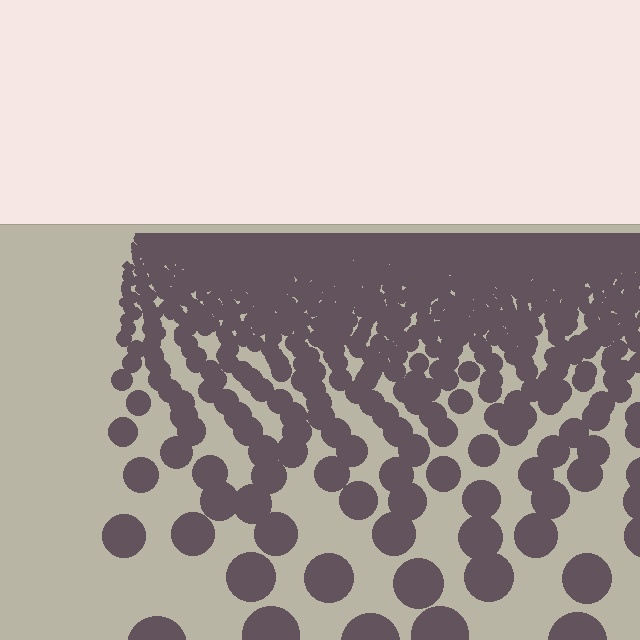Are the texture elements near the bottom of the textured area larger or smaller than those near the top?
Larger. Near the bottom, elements are closer to the viewer and appear at a bigger on-screen size.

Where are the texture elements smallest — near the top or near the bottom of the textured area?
Near the top.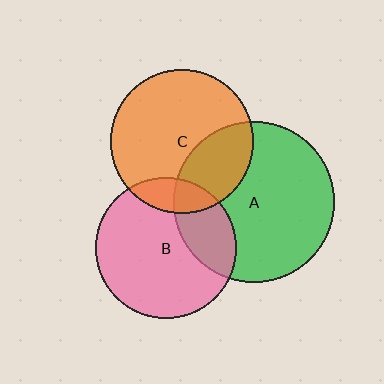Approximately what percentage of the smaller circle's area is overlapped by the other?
Approximately 30%.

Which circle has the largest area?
Circle A (green).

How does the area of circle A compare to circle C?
Approximately 1.3 times.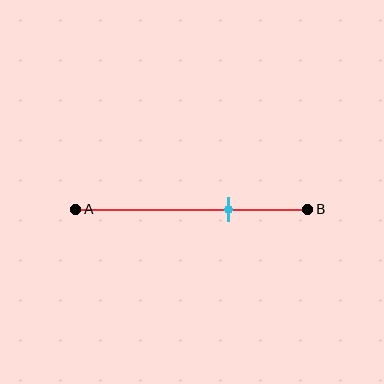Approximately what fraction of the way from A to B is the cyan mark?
The cyan mark is approximately 65% of the way from A to B.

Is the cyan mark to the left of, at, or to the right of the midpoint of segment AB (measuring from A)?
The cyan mark is to the right of the midpoint of segment AB.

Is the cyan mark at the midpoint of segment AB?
No, the mark is at about 65% from A, not at the 50% midpoint.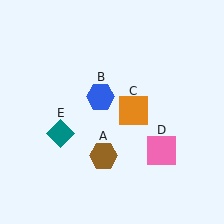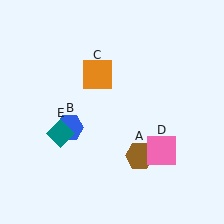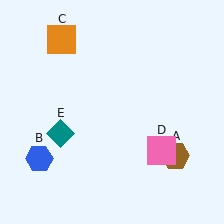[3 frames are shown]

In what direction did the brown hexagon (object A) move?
The brown hexagon (object A) moved right.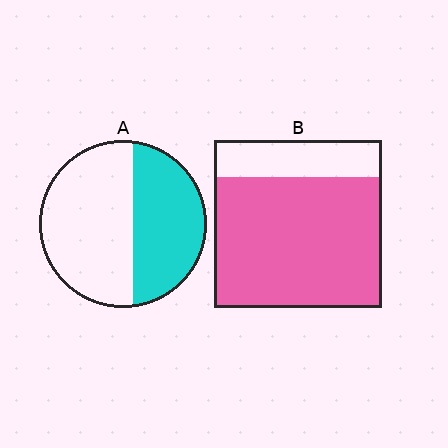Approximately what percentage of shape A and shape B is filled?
A is approximately 40% and B is approximately 80%.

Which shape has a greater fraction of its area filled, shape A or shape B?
Shape B.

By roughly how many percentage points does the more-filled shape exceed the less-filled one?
By roughly 35 percentage points (B over A).